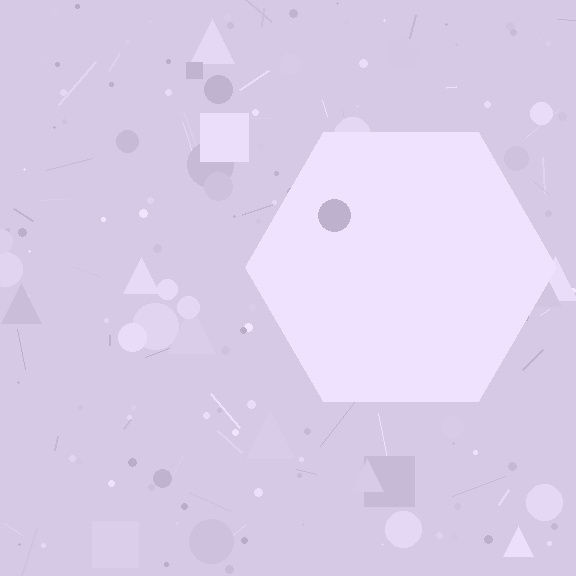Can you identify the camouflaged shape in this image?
The camouflaged shape is a hexagon.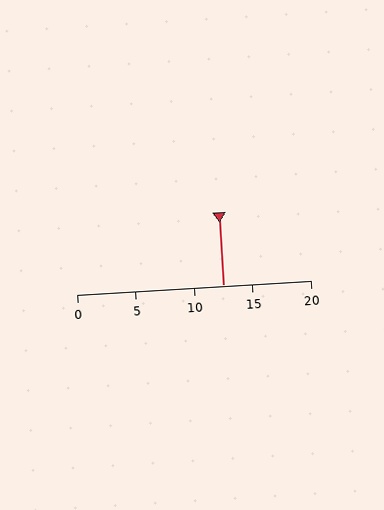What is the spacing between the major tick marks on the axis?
The major ticks are spaced 5 apart.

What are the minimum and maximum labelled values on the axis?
The axis runs from 0 to 20.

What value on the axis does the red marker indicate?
The marker indicates approximately 12.5.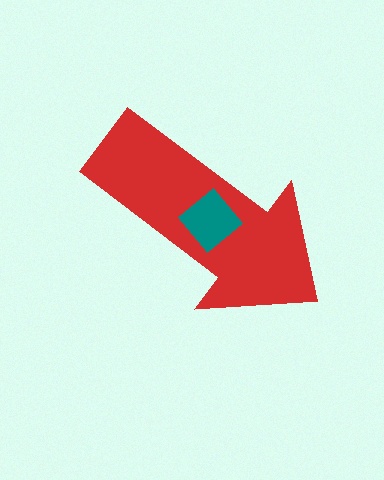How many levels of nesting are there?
2.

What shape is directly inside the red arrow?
The teal diamond.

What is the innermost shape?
The teal diamond.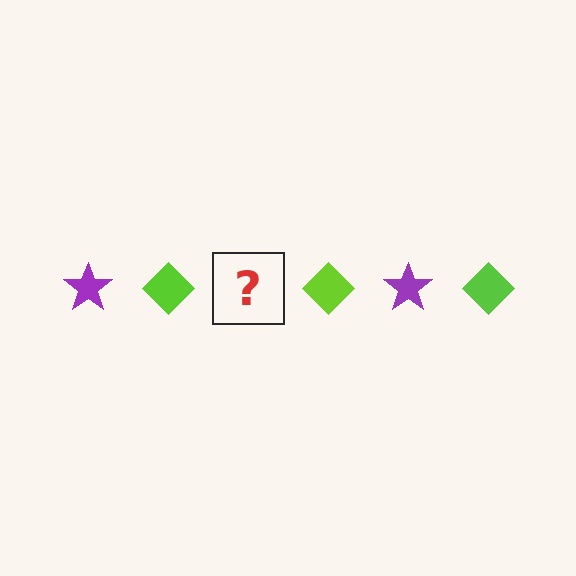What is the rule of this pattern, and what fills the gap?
The rule is that the pattern alternates between purple star and lime diamond. The gap should be filled with a purple star.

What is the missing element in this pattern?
The missing element is a purple star.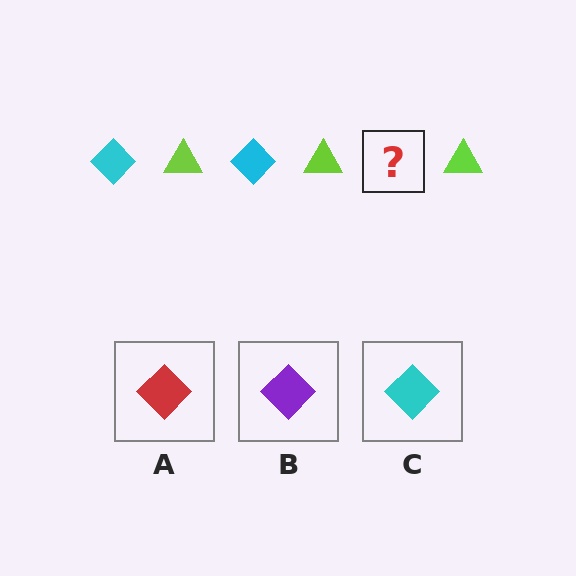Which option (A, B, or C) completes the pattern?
C.